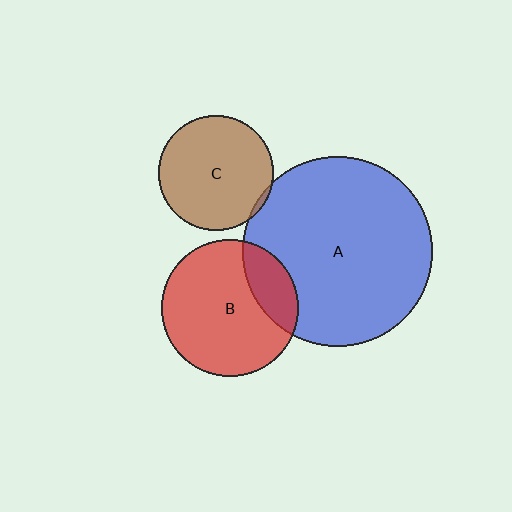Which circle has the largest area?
Circle A (blue).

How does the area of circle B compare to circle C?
Approximately 1.4 times.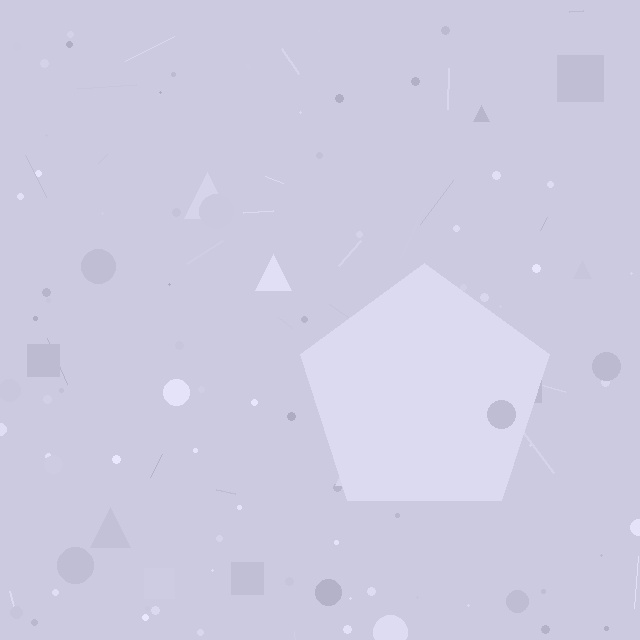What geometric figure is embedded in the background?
A pentagon is embedded in the background.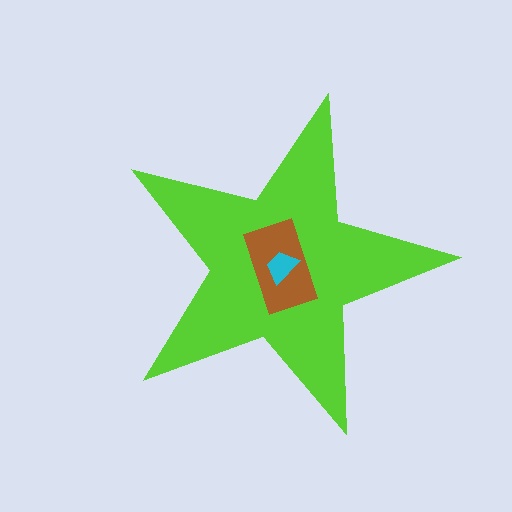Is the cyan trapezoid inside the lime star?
Yes.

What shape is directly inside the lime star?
The brown rectangle.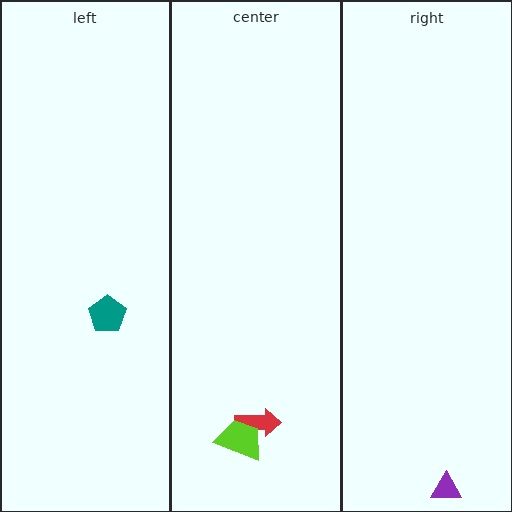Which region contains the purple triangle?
The right region.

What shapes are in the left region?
The teal pentagon.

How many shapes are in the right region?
1.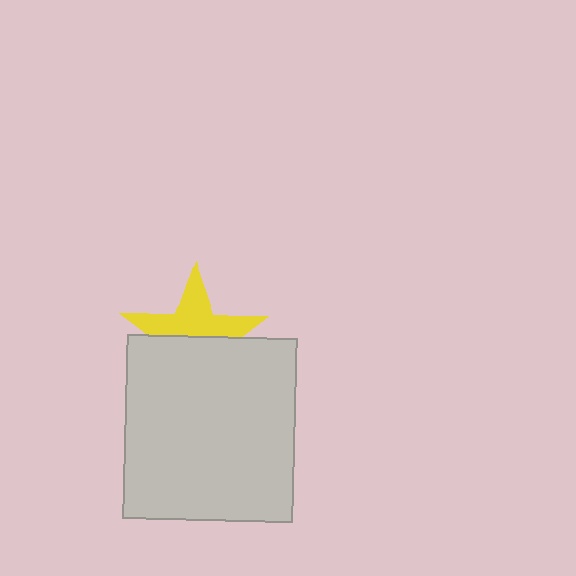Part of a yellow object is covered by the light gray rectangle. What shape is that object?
It is a star.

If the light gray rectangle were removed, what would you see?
You would see the complete yellow star.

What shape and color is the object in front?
The object in front is a light gray rectangle.